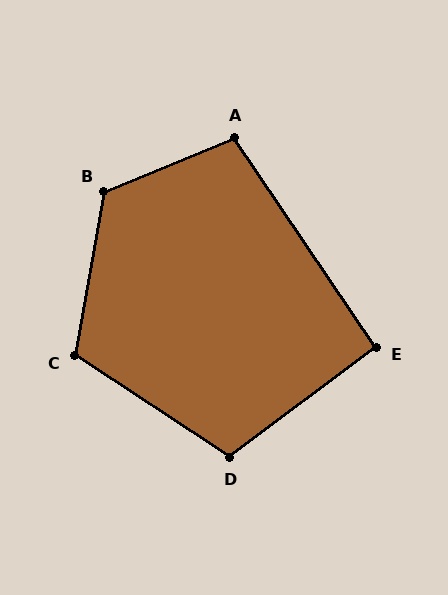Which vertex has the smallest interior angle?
E, at approximately 93 degrees.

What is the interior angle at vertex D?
Approximately 110 degrees (obtuse).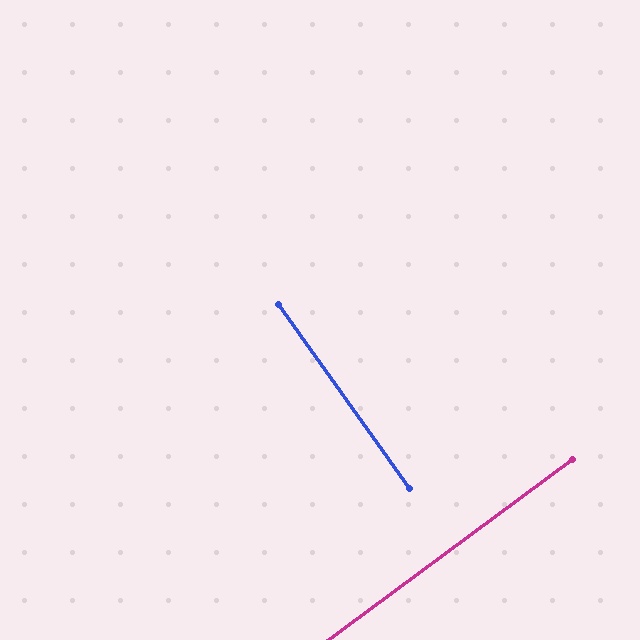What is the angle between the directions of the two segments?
Approximately 89 degrees.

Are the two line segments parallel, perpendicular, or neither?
Perpendicular — they meet at approximately 89°.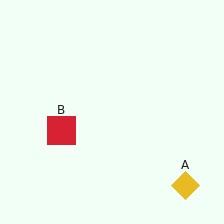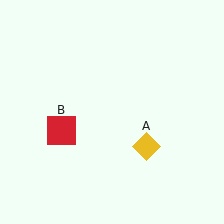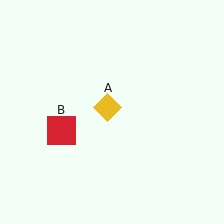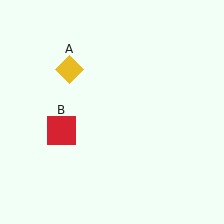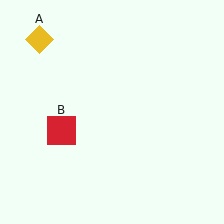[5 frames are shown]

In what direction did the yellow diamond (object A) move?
The yellow diamond (object A) moved up and to the left.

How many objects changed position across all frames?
1 object changed position: yellow diamond (object A).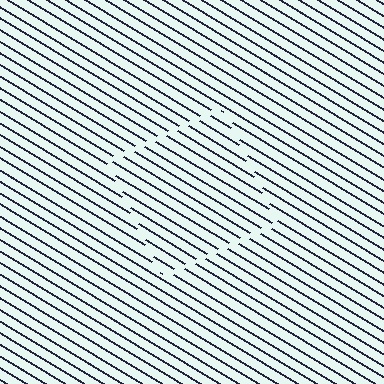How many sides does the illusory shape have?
4 sides — the line-ends trace a square.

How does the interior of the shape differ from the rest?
The interior of the shape contains the same grating, shifted by half a period — the contour is defined by the phase discontinuity where line-ends from the inner and outer gratings abut.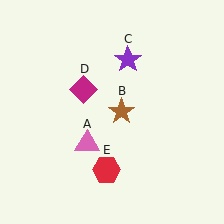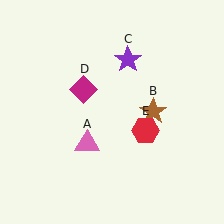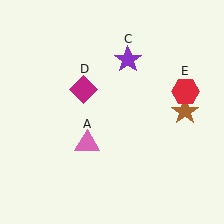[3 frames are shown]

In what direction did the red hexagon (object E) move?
The red hexagon (object E) moved up and to the right.